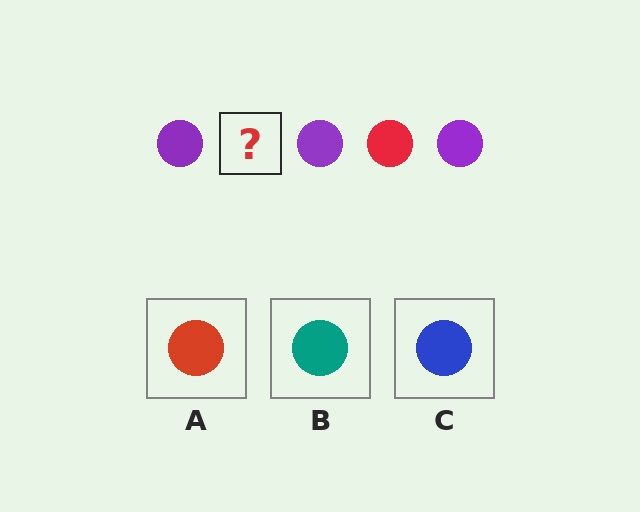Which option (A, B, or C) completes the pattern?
A.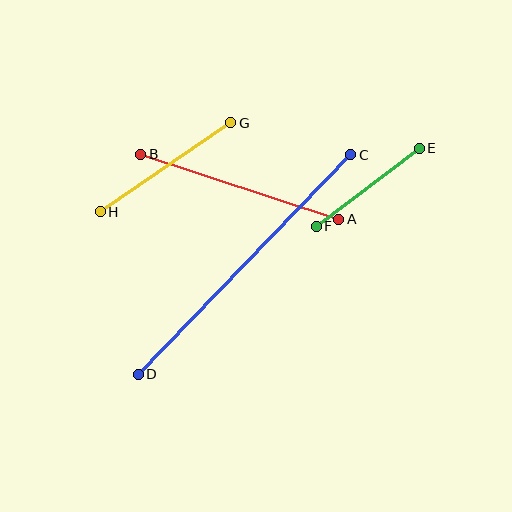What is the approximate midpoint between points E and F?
The midpoint is at approximately (368, 187) pixels.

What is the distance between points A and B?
The distance is approximately 208 pixels.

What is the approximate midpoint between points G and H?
The midpoint is at approximately (165, 167) pixels.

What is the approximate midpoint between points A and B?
The midpoint is at approximately (240, 187) pixels.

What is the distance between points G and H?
The distance is approximately 158 pixels.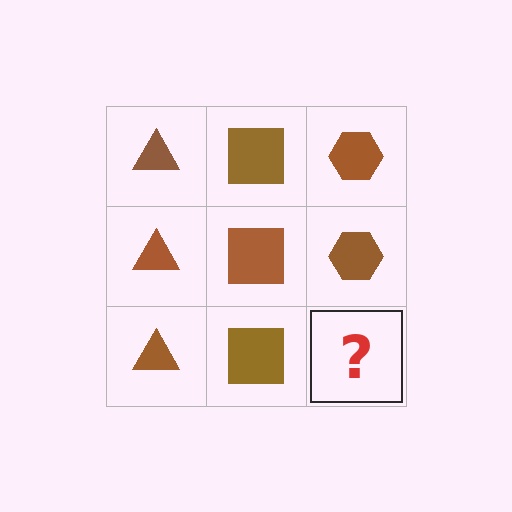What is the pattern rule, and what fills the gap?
The rule is that each column has a consistent shape. The gap should be filled with a brown hexagon.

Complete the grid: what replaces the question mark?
The question mark should be replaced with a brown hexagon.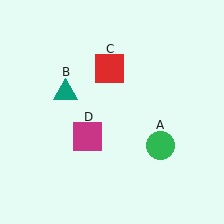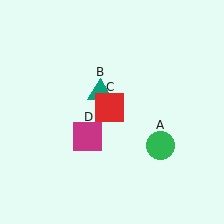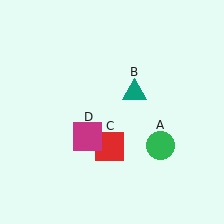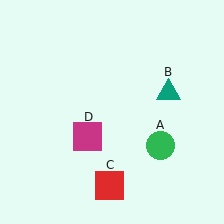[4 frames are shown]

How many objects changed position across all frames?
2 objects changed position: teal triangle (object B), red square (object C).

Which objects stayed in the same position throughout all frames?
Green circle (object A) and magenta square (object D) remained stationary.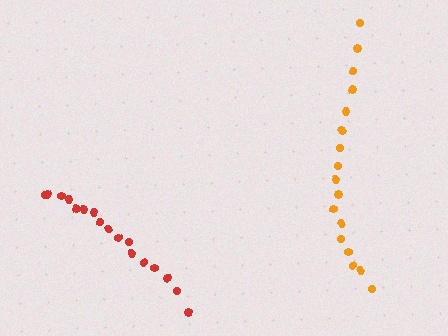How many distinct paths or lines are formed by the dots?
There are 2 distinct paths.